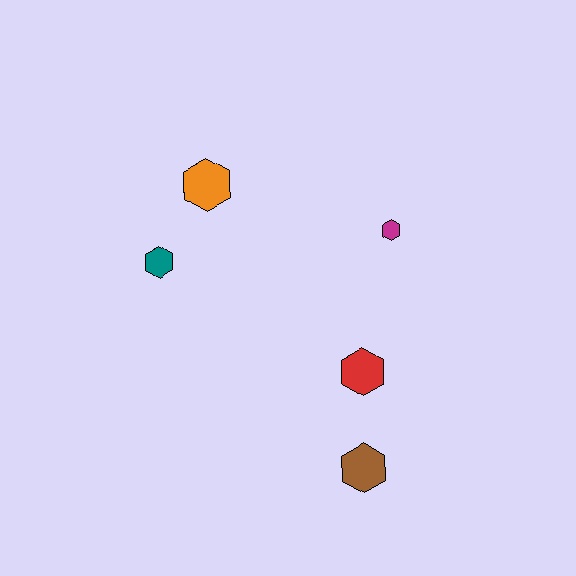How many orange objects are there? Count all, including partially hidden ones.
There is 1 orange object.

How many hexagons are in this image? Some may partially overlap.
There are 5 hexagons.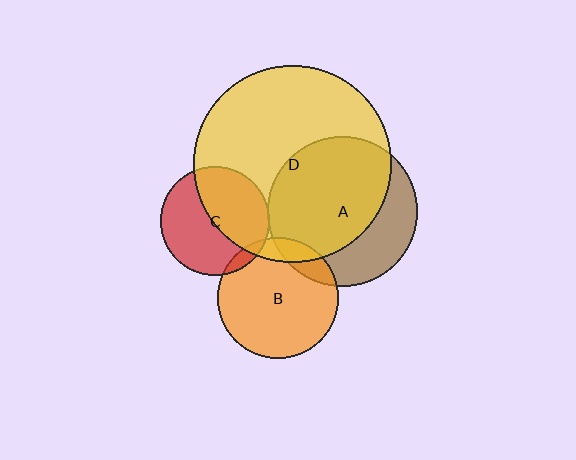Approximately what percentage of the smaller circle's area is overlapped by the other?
Approximately 15%.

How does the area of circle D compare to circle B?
Approximately 2.7 times.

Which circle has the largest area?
Circle D (yellow).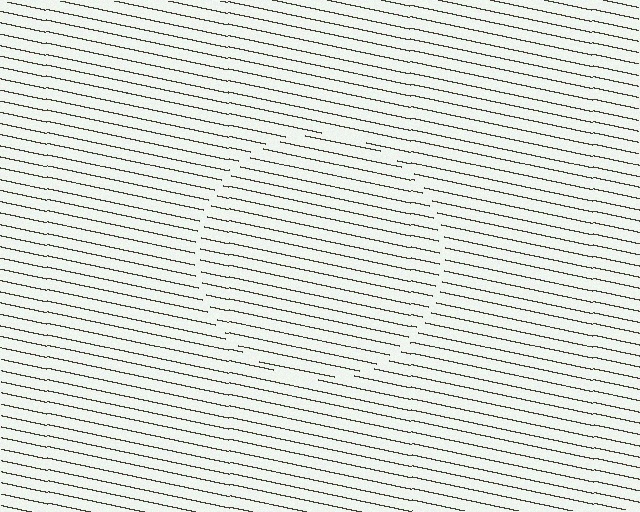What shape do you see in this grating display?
An illusory circle. The interior of the shape contains the same grating, shifted by half a period — the contour is defined by the phase discontinuity where line-ends from the inner and outer gratings abut.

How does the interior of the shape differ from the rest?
The interior of the shape contains the same grating, shifted by half a period — the contour is defined by the phase discontinuity where line-ends from the inner and outer gratings abut.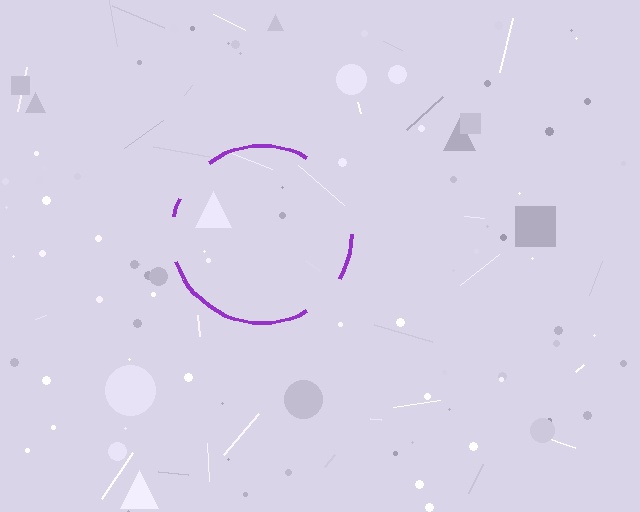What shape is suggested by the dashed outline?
The dashed outline suggests a circle.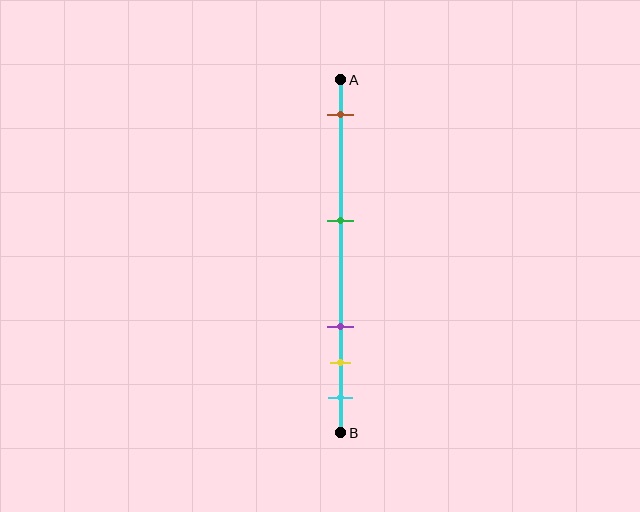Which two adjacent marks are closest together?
The yellow and cyan marks are the closest adjacent pair.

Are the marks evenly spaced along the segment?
No, the marks are not evenly spaced.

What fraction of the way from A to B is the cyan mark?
The cyan mark is approximately 90% (0.9) of the way from A to B.